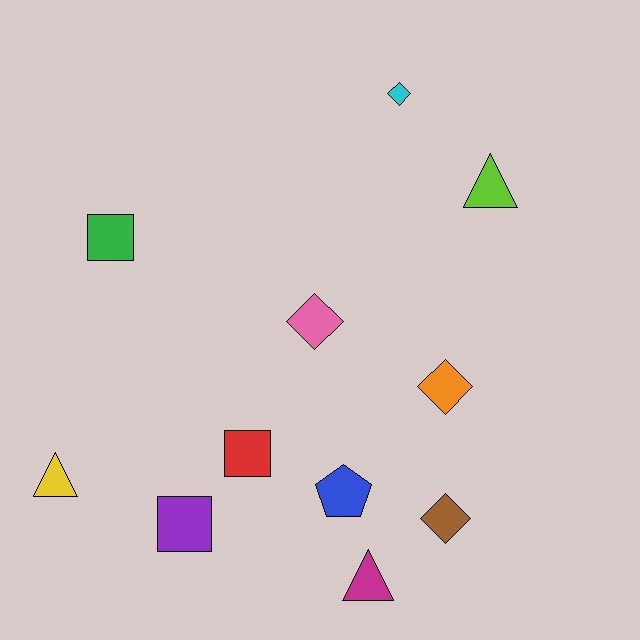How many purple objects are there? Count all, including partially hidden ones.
There is 1 purple object.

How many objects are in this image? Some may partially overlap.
There are 11 objects.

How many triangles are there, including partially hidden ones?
There are 3 triangles.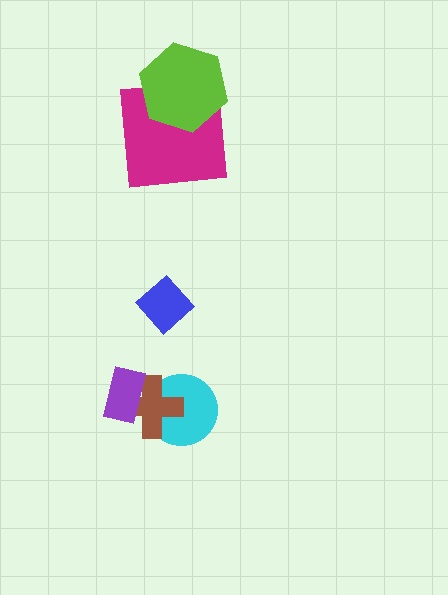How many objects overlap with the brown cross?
2 objects overlap with the brown cross.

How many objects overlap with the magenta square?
1 object overlaps with the magenta square.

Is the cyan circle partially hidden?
Yes, it is partially covered by another shape.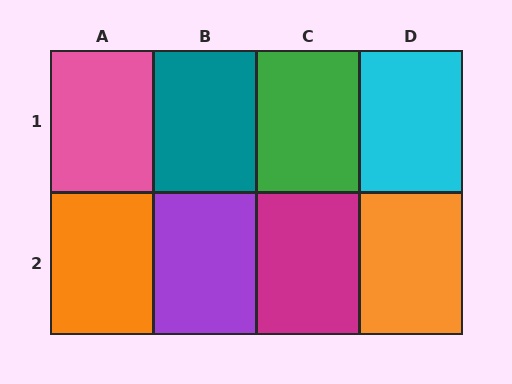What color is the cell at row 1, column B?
Teal.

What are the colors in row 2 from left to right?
Orange, purple, magenta, orange.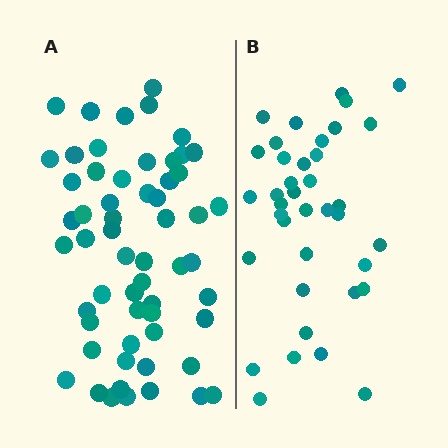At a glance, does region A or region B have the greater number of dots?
Region A (the left region) has more dots.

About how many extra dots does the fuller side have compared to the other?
Region A has approximately 20 more dots than region B.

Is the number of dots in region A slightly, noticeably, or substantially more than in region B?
Region A has substantially more. The ratio is roughly 1.5 to 1.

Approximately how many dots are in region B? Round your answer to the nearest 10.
About 40 dots. (The exact count is 38, which rounds to 40.)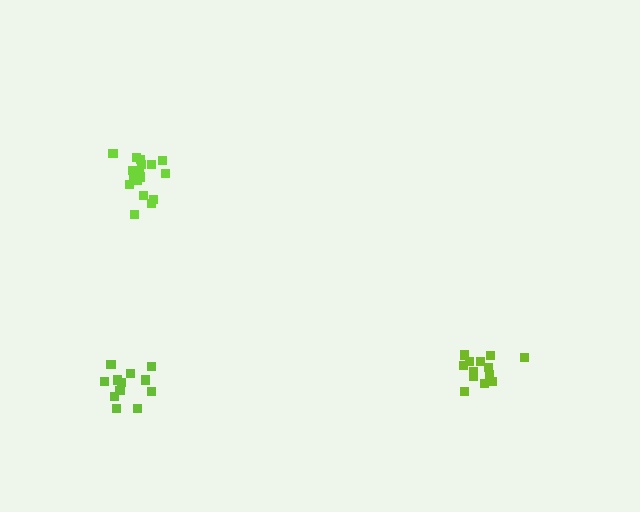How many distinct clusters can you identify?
There are 3 distinct clusters.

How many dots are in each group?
Group 1: 13 dots, Group 2: 12 dots, Group 3: 17 dots (42 total).